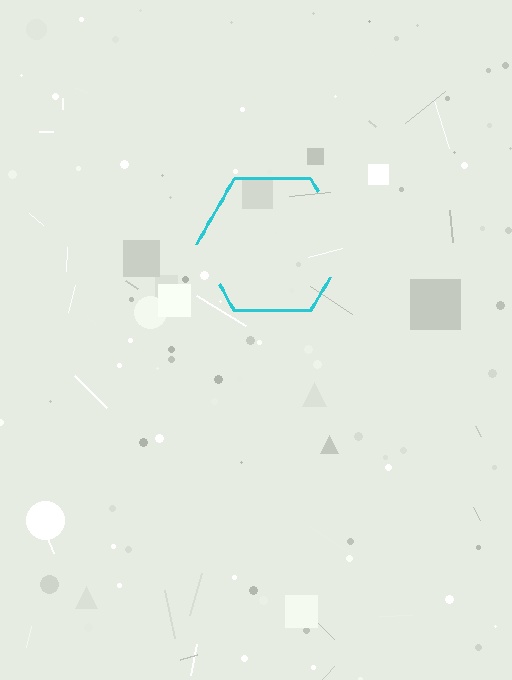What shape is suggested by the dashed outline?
The dashed outline suggests a hexagon.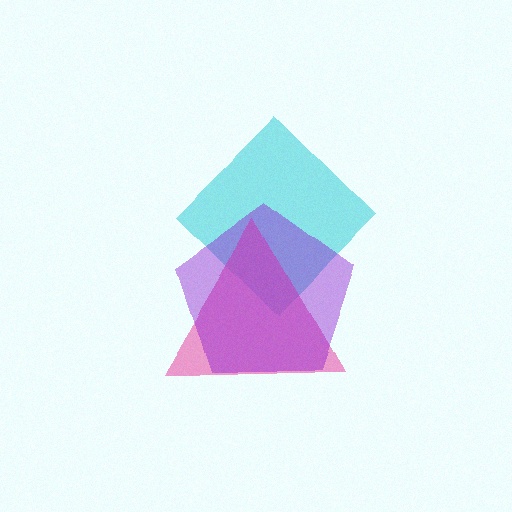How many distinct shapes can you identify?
There are 3 distinct shapes: a cyan diamond, a pink triangle, a purple pentagon.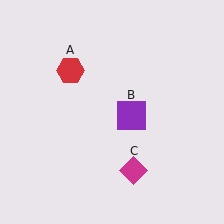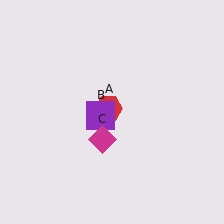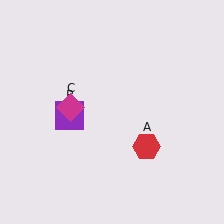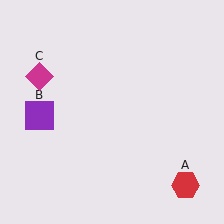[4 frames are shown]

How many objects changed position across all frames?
3 objects changed position: red hexagon (object A), purple square (object B), magenta diamond (object C).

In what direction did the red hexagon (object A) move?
The red hexagon (object A) moved down and to the right.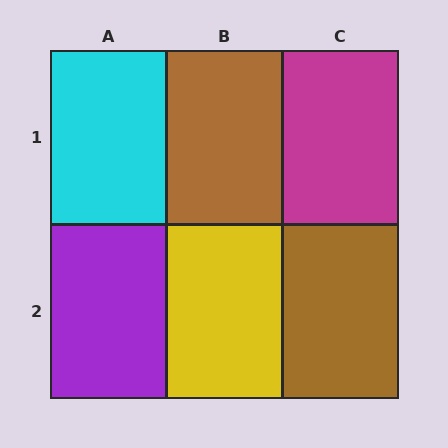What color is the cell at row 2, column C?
Brown.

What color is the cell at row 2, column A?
Purple.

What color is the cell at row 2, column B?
Yellow.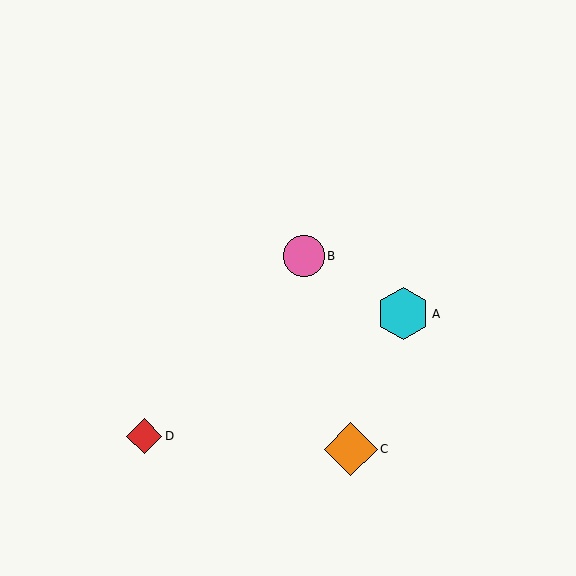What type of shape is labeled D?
Shape D is a red diamond.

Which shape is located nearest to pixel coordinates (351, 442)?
The orange diamond (labeled C) at (351, 449) is nearest to that location.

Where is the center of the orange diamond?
The center of the orange diamond is at (351, 449).